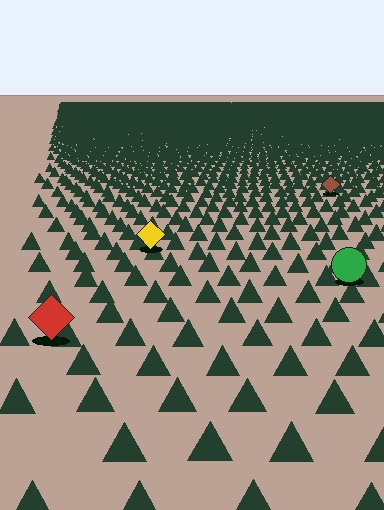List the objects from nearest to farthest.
From nearest to farthest: the red diamond, the green circle, the yellow diamond, the brown diamond.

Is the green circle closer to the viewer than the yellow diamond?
Yes. The green circle is closer — you can tell from the texture gradient: the ground texture is coarser near it.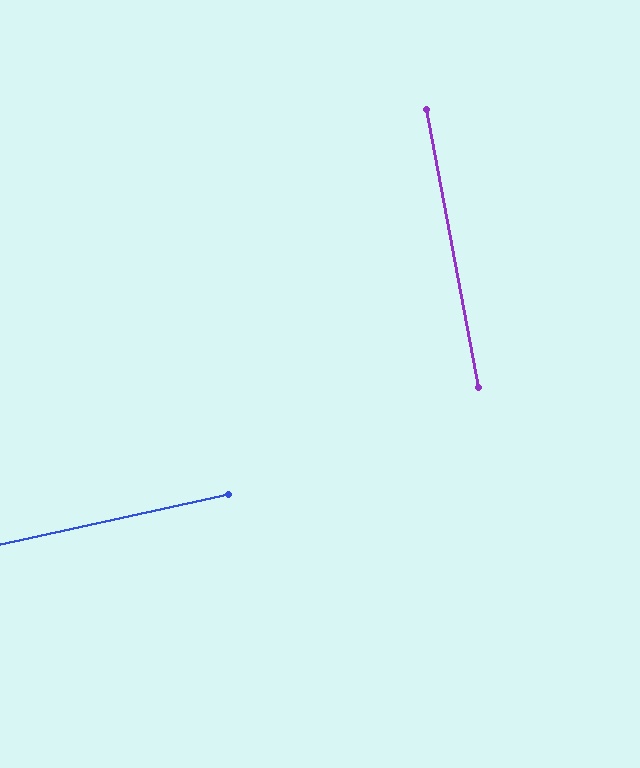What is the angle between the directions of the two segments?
Approximately 88 degrees.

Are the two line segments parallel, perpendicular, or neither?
Perpendicular — they meet at approximately 88°.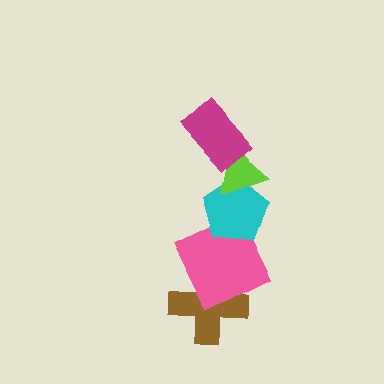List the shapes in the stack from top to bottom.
From top to bottom: the magenta rectangle, the lime triangle, the cyan pentagon, the pink square, the brown cross.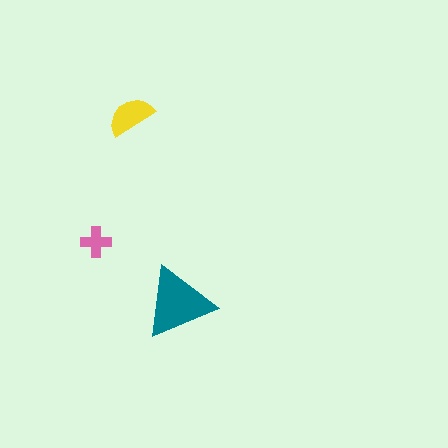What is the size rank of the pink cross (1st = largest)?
3rd.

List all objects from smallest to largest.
The pink cross, the yellow semicircle, the teal triangle.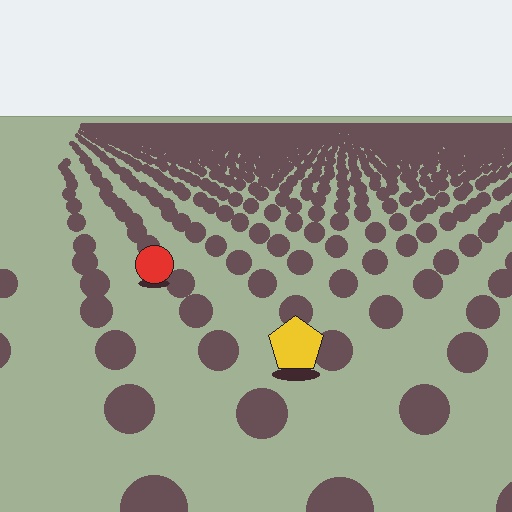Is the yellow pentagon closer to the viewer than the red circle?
Yes. The yellow pentagon is closer — you can tell from the texture gradient: the ground texture is coarser near it.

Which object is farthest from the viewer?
The red circle is farthest from the viewer. It appears smaller and the ground texture around it is denser.